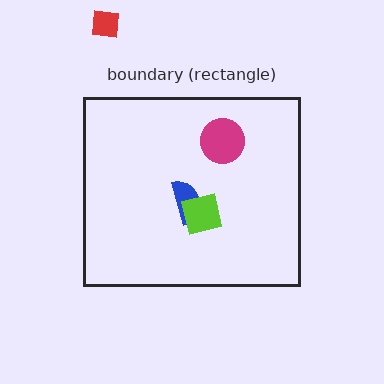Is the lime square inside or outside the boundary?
Inside.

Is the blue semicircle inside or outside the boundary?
Inside.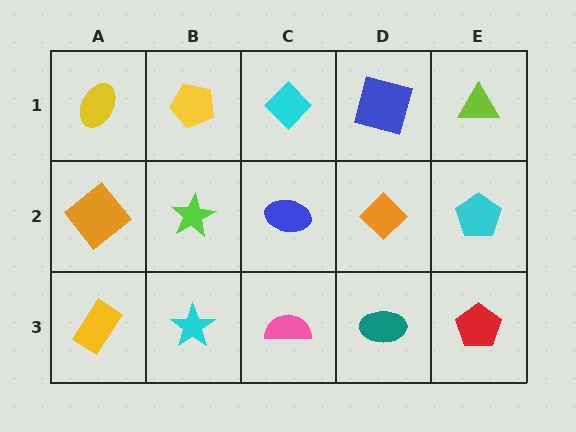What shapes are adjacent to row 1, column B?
A lime star (row 2, column B), a yellow ellipse (row 1, column A), a cyan diamond (row 1, column C).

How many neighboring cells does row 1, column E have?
2.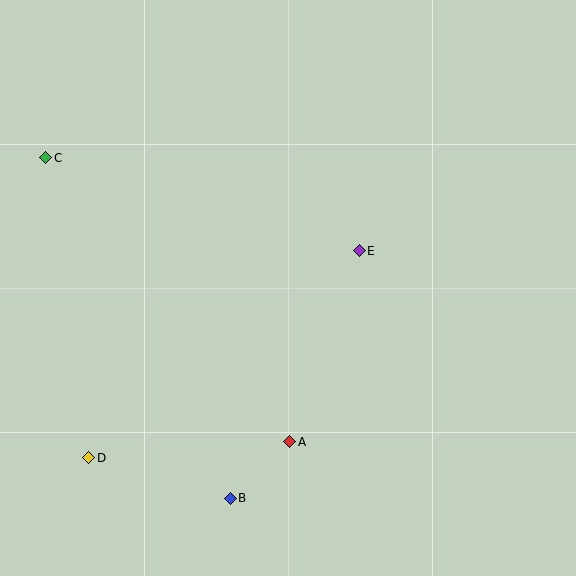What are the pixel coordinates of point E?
Point E is at (359, 251).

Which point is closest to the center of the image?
Point E at (359, 251) is closest to the center.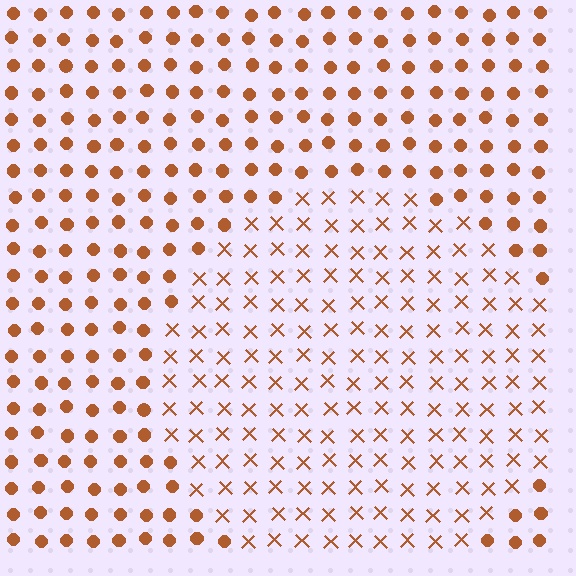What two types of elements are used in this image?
The image uses X marks inside the circle region and circles outside it.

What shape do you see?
I see a circle.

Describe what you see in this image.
The image is filled with small brown elements arranged in a uniform grid. A circle-shaped region contains X marks, while the surrounding area contains circles. The boundary is defined purely by the change in element shape.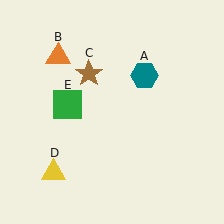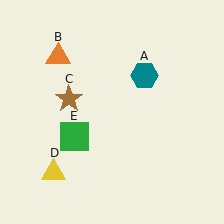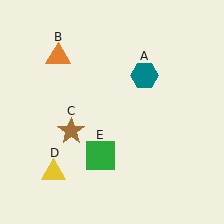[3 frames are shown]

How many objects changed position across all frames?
2 objects changed position: brown star (object C), green square (object E).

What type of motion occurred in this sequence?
The brown star (object C), green square (object E) rotated counterclockwise around the center of the scene.